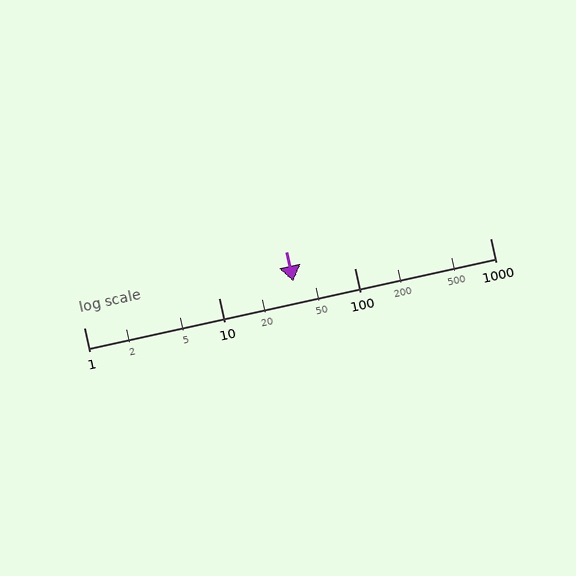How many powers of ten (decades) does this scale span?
The scale spans 3 decades, from 1 to 1000.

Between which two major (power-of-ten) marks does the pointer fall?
The pointer is between 10 and 100.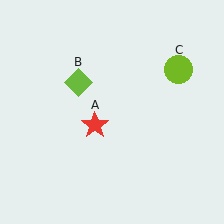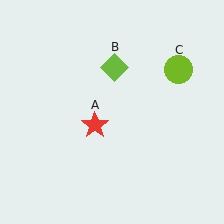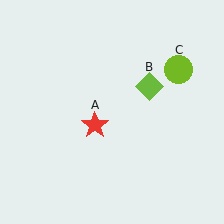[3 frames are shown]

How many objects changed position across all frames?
1 object changed position: lime diamond (object B).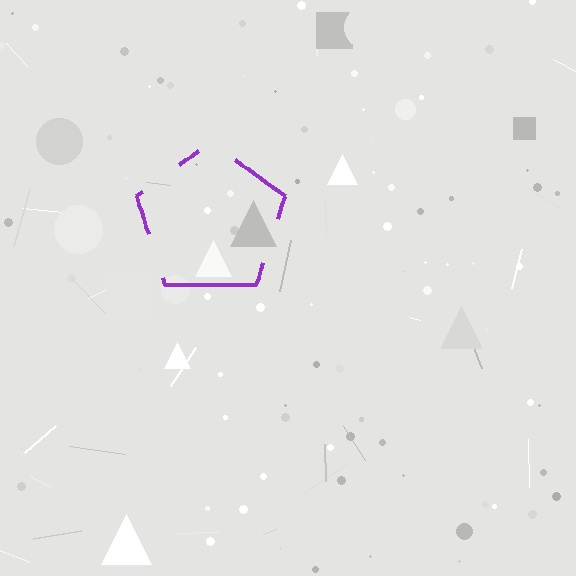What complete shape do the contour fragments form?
The contour fragments form a pentagon.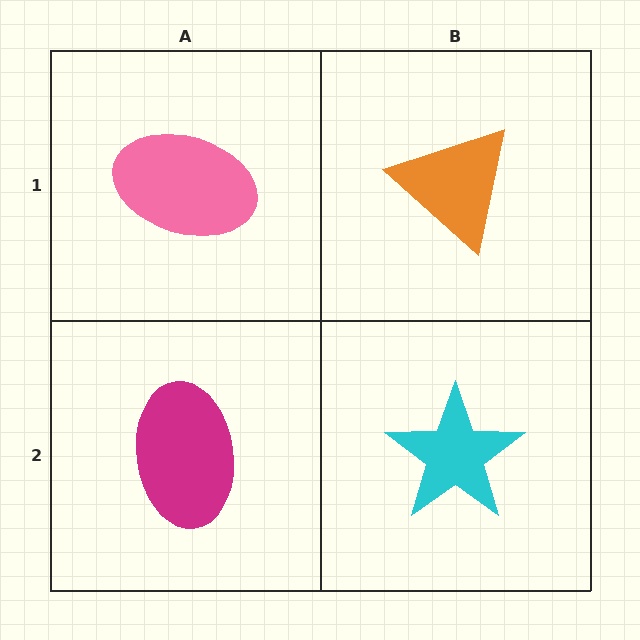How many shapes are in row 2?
2 shapes.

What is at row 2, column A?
A magenta ellipse.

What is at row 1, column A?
A pink ellipse.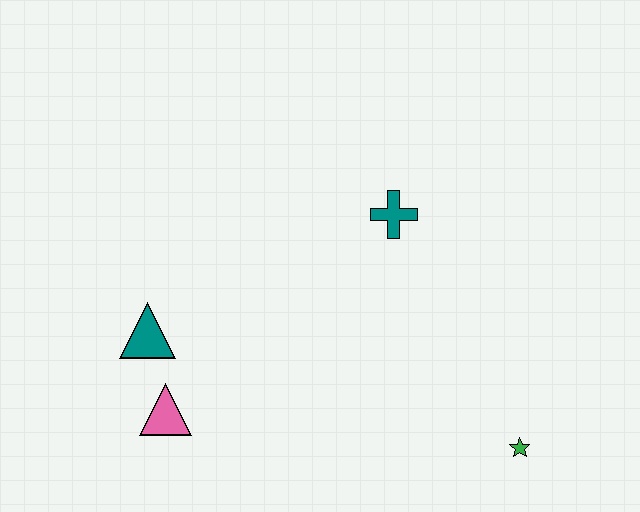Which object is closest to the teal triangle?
The pink triangle is closest to the teal triangle.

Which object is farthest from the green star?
The teal triangle is farthest from the green star.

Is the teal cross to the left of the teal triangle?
No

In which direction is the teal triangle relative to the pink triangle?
The teal triangle is above the pink triangle.